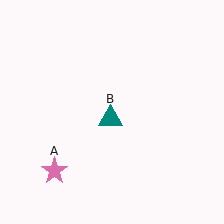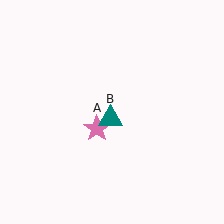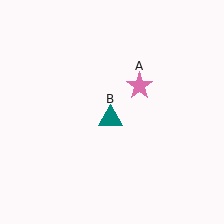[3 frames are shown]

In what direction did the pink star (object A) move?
The pink star (object A) moved up and to the right.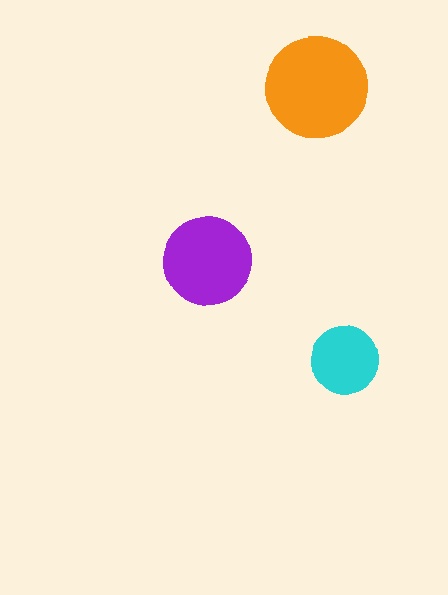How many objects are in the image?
There are 3 objects in the image.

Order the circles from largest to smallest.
the orange one, the purple one, the cyan one.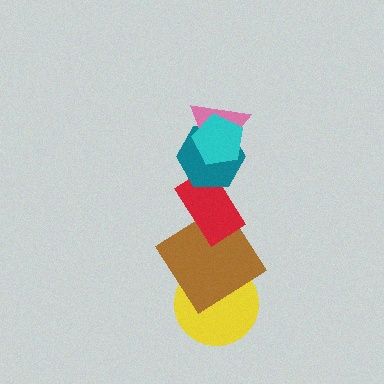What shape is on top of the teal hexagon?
The pink triangle is on top of the teal hexagon.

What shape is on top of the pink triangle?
The cyan pentagon is on top of the pink triangle.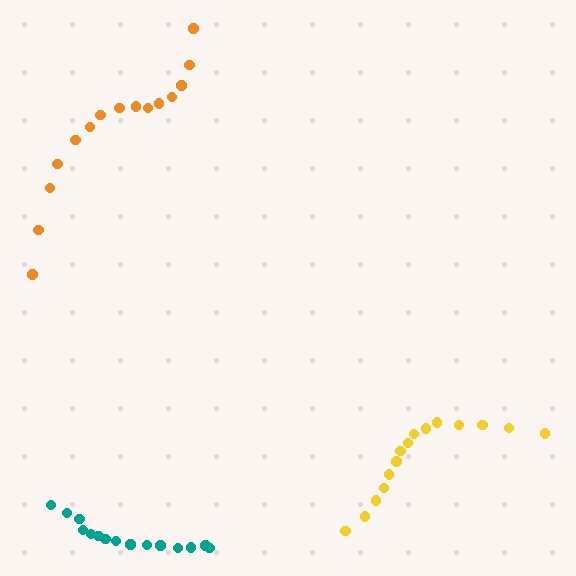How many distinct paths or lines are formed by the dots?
There are 3 distinct paths.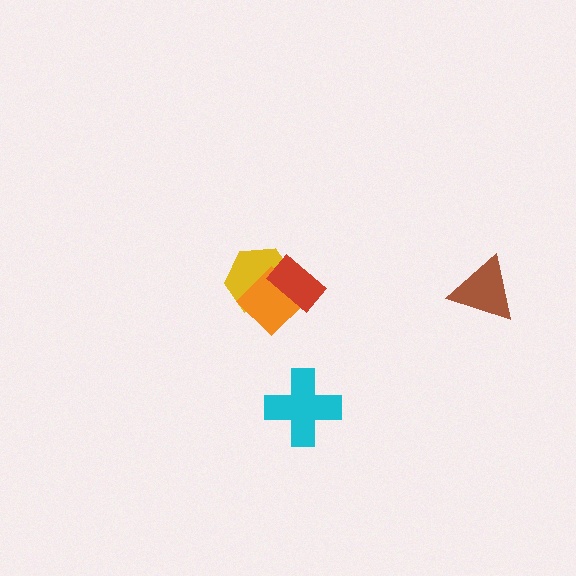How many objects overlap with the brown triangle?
0 objects overlap with the brown triangle.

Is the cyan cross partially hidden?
No, no other shape covers it.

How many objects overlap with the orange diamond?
2 objects overlap with the orange diamond.